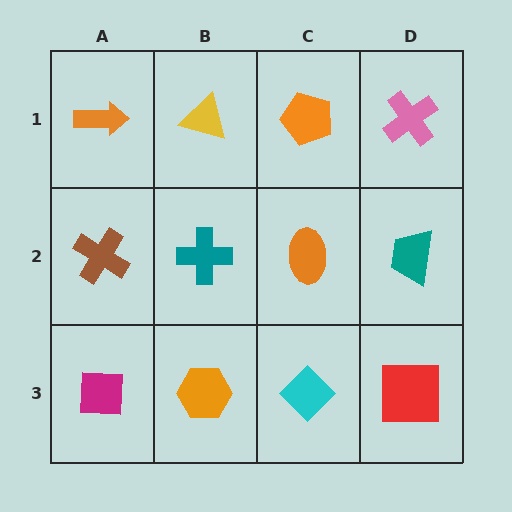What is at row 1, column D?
A pink cross.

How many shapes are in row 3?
4 shapes.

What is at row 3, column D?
A red square.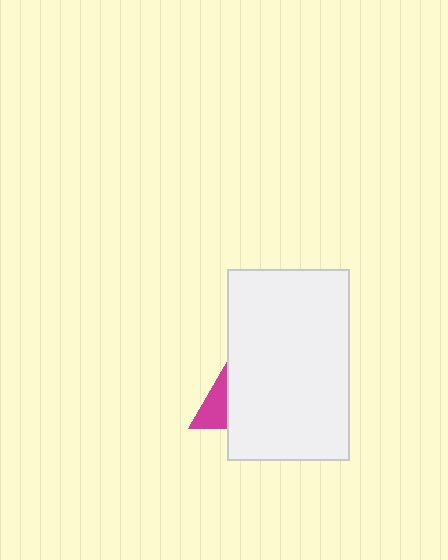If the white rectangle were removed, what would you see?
You would see the complete magenta triangle.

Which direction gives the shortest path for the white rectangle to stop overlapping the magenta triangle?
Moving right gives the shortest separation.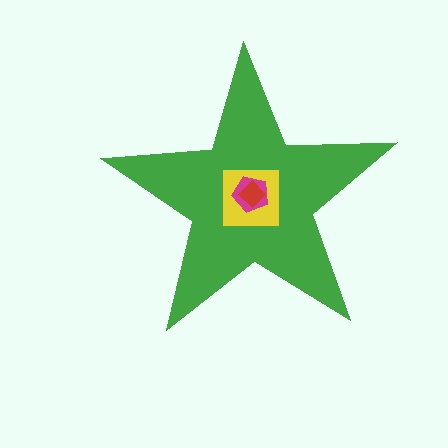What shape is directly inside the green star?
The yellow square.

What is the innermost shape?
The red diamond.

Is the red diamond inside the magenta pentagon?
Yes.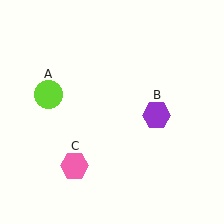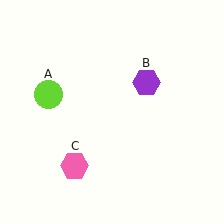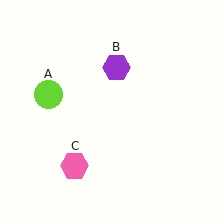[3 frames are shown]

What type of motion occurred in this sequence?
The purple hexagon (object B) rotated counterclockwise around the center of the scene.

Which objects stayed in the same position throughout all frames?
Lime circle (object A) and pink hexagon (object C) remained stationary.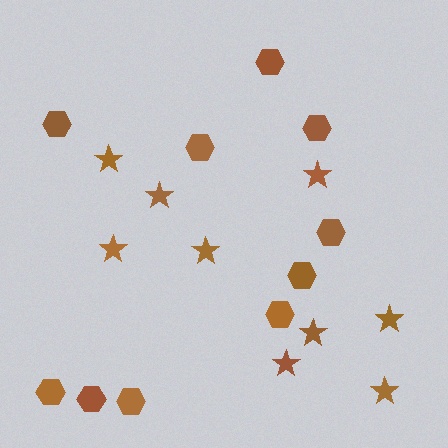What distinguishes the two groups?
There are 2 groups: one group of stars (9) and one group of hexagons (10).